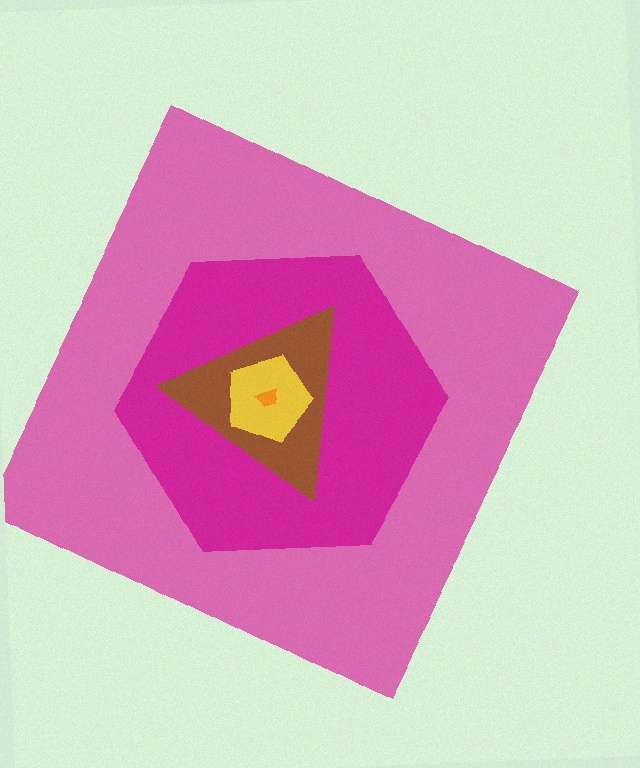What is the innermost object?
The orange trapezoid.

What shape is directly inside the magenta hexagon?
The brown triangle.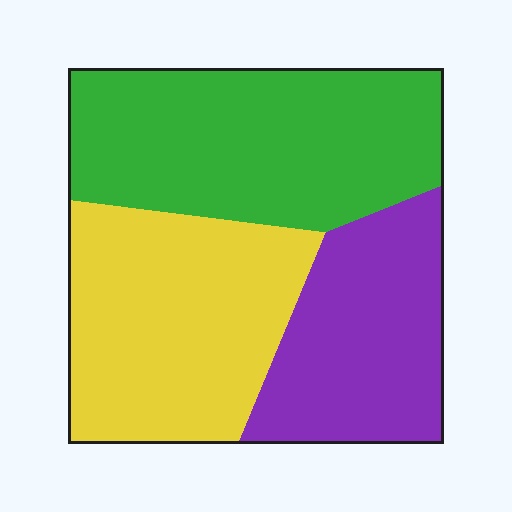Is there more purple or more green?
Green.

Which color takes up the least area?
Purple, at roughly 25%.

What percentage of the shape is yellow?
Yellow takes up about one third (1/3) of the shape.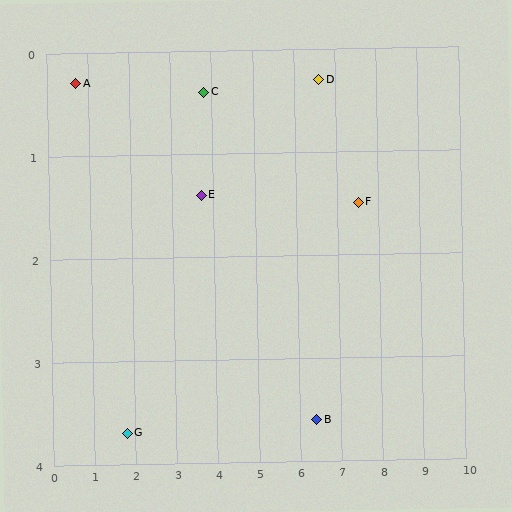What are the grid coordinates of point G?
Point G is at approximately (1.8, 3.7).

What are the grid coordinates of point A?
Point A is at approximately (0.7, 0.3).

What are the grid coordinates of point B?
Point B is at approximately (6.4, 3.6).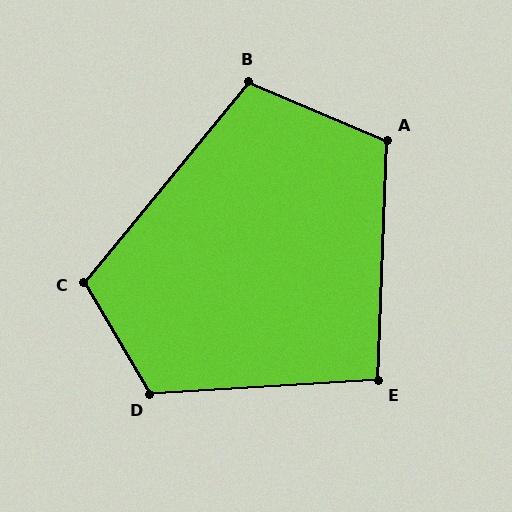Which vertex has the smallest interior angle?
E, at approximately 96 degrees.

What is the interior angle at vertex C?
Approximately 110 degrees (obtuse).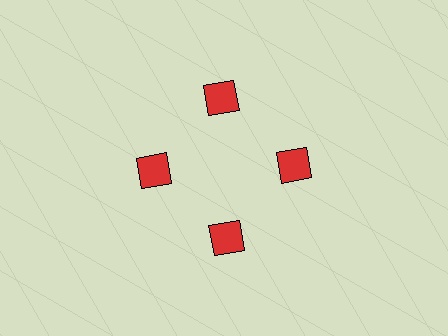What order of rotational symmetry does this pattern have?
This pattern has 4-fold rotational symmetry.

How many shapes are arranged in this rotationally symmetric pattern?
There are 4 shapes, arranged in 4 groups of 1.